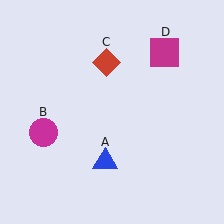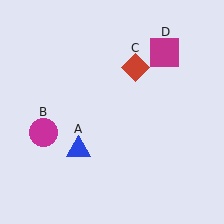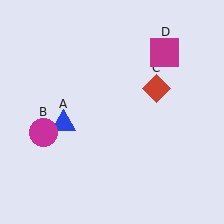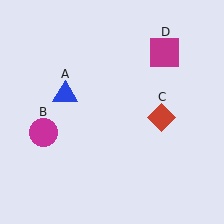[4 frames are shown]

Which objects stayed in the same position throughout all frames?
Magenta circle (object B) and magenta square (object D) remained stationary.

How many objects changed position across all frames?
2 objects changed position: blue triangle (object A), red diamond (object C).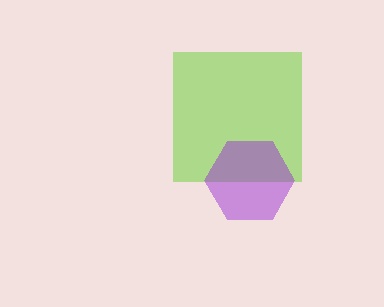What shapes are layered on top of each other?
The layered shapes are: a lime square, a purple hexagon.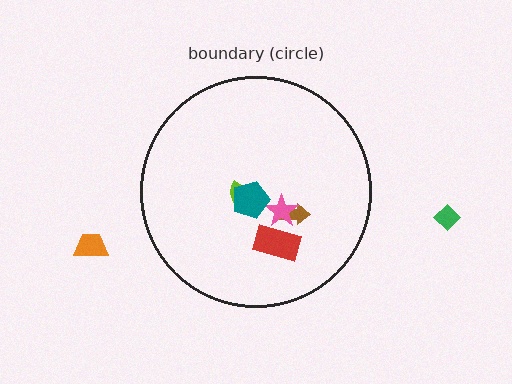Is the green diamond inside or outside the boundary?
Outside.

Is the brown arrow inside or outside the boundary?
Inside.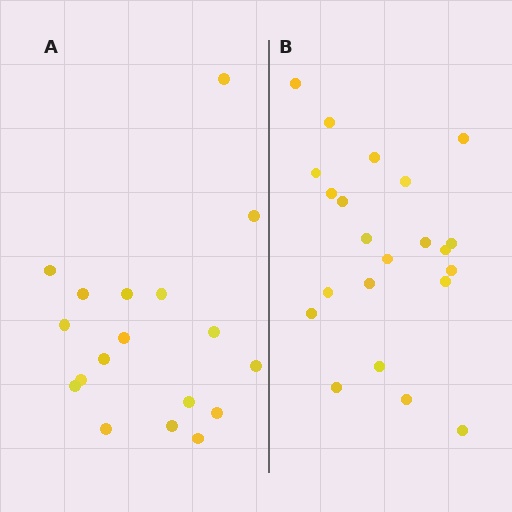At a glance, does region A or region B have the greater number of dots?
Region B (the right region) has more dots.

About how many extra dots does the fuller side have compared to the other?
Region B has about 4 more dots than region A.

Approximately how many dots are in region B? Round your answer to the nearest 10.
About 20 dots. (The exact count is 22, which rounds to 20.)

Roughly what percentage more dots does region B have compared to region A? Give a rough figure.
About 20% more.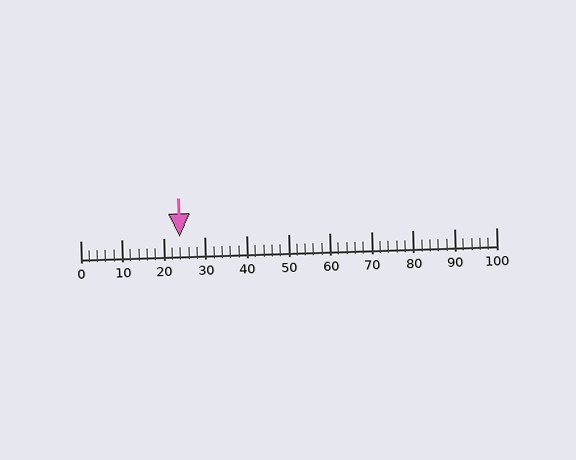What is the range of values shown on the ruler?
The ruler shows values from 0 to 100.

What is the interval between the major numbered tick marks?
The major tick marks are spaced 10 units apart.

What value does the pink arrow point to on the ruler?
The pink arrow points to approximately 24.